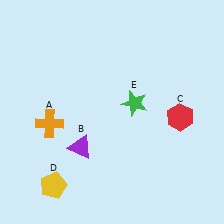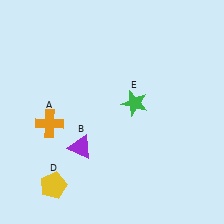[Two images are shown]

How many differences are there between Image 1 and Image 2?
There is 1 difference between the two images.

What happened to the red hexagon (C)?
The red hexagon (C) was removed in Image 2. It was in the bottom-right area of Image 1.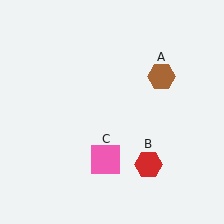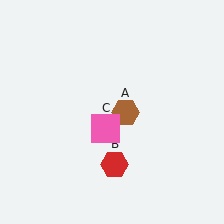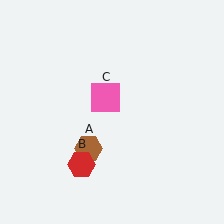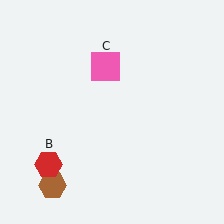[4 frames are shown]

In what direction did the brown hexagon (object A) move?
The brown hexagon (object A) moved down and to the left.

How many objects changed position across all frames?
3 objects changed position: brown hexagon (object A), red hexagon (object B), pink square (object C).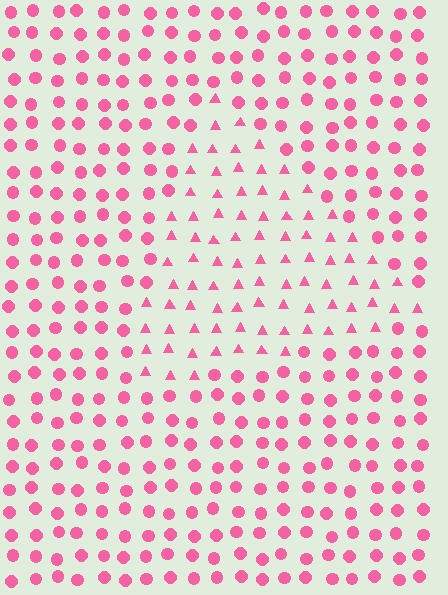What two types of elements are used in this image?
The image uses triangles inside the triangle region and circles outside it.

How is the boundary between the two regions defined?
The boundary is defined by a change in element shape: triangles inside vs. circles outside. All elements share the same color and spacing.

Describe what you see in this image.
The image is filled with small pink elements arranged in a uniform grid. A triangle-shaped region contains triangles, while the surrounding area contains circles. The boundary is defined purely by the change in element shape.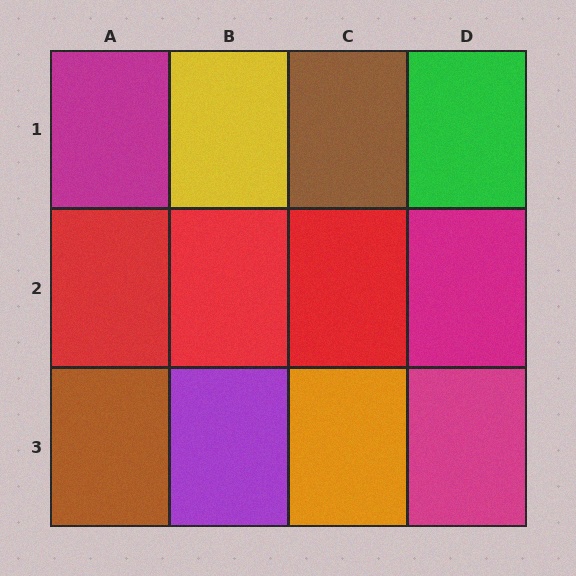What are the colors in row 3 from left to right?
Brown, purple, orange, magenta.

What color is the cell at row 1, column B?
Yellow.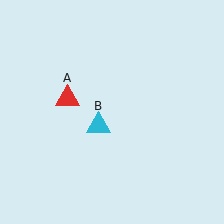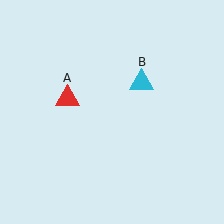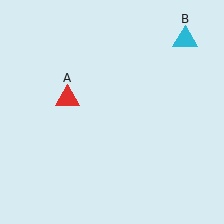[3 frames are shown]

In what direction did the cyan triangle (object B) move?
The cyan triangle (object B) moved up and to the right.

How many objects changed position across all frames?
1 object changed position: cyan triangle (object B).